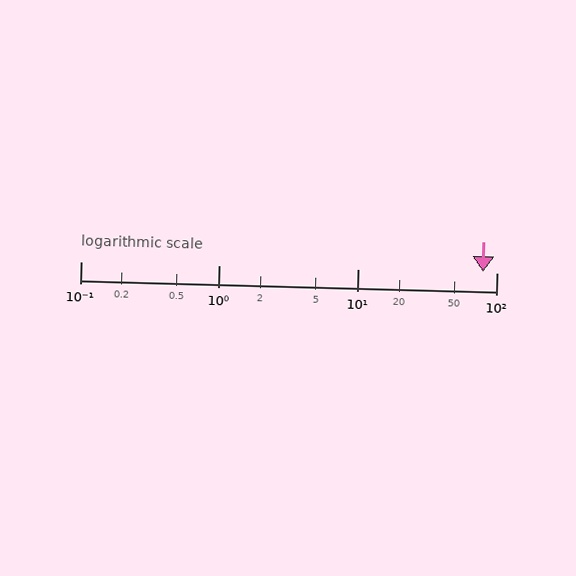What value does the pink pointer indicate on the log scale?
The pointer indicates approximately 80.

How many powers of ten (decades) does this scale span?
The scale spans 3 decades, from 0.1 to 100.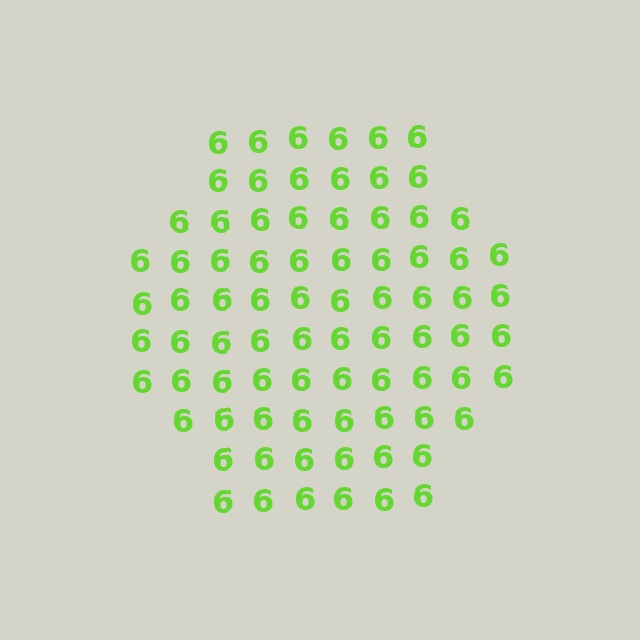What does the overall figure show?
The overall figure shows a hexagon.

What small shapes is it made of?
It is made of small digit 6's.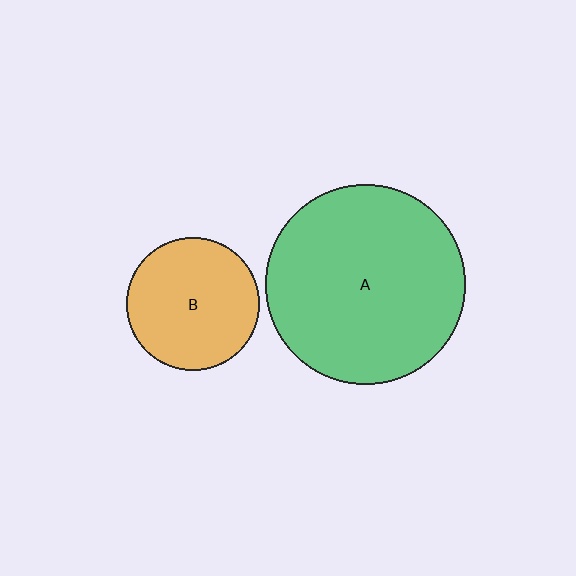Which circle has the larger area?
Circle A (green).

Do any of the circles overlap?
No, none of the circles overlap.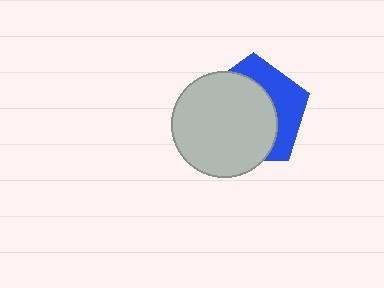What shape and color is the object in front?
The object in front is a light gray circle.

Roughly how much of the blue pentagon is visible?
A small part of it is visible (roughly 36%).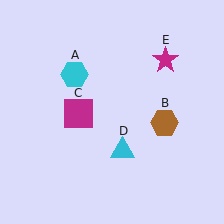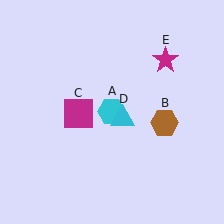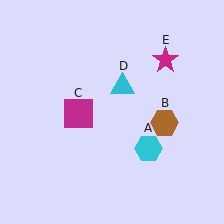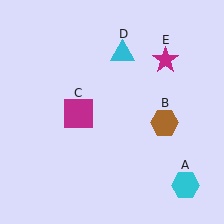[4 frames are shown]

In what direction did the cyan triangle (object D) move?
The cyan triangle (object D) moved up.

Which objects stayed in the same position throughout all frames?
Brown hexagon (object B) and magenta square (object C) and magenta star (object E) remained stationary.